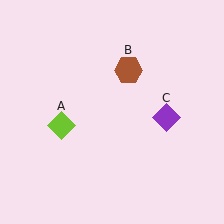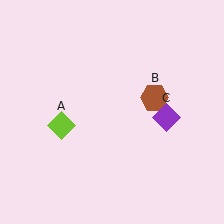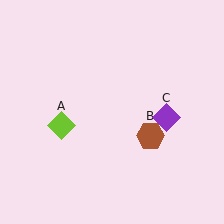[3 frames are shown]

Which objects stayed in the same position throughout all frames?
Lime diamond (object A) and purple diamond (object C) remained stationary.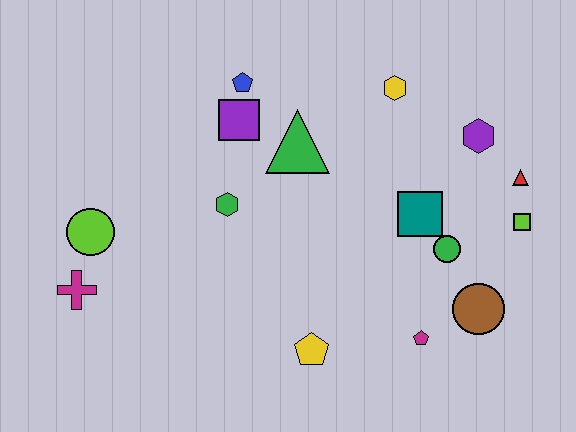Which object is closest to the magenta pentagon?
The brown circle is closest to the magenta pentagon.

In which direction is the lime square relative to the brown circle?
The lime square is above the brown circle.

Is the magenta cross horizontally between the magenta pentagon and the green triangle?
No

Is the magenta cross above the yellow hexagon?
No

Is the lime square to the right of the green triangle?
Yes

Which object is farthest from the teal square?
The magenta cross is farthest from the teal square.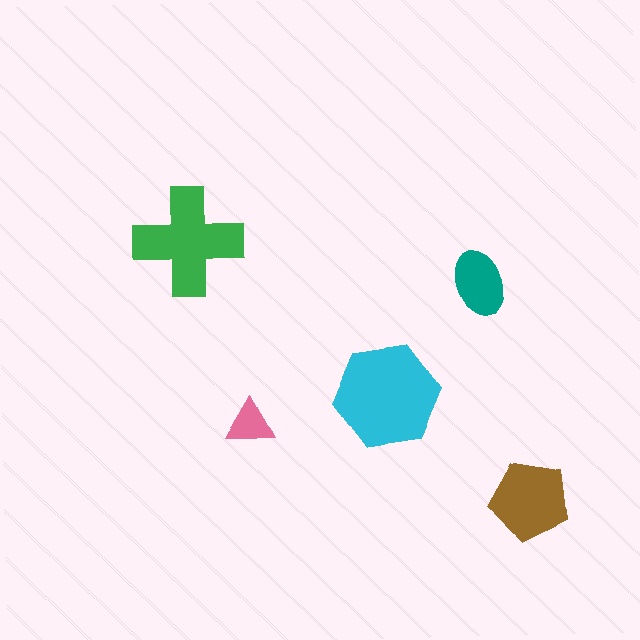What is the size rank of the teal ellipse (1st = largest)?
4th.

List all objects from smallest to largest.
The pink triangle, the teal ellipse, the brown pentagon, the green cross, the cyan hexagon.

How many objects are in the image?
There are 5 objects in the image.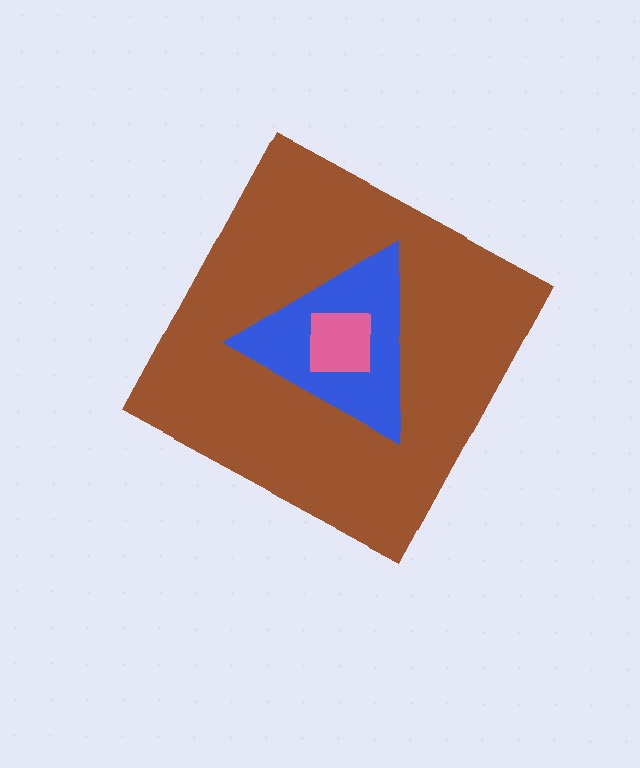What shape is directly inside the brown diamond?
The blue triangle.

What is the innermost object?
The pink square.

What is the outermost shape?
The brown diamond.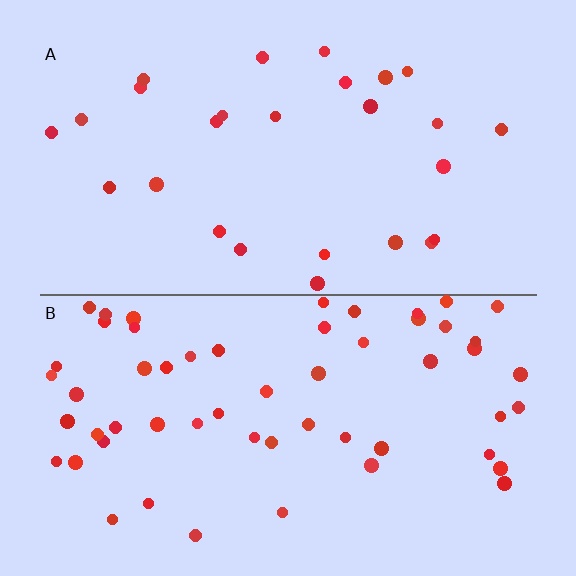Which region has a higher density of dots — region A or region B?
B (the bottom).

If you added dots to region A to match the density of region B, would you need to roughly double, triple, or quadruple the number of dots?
Approximately double.